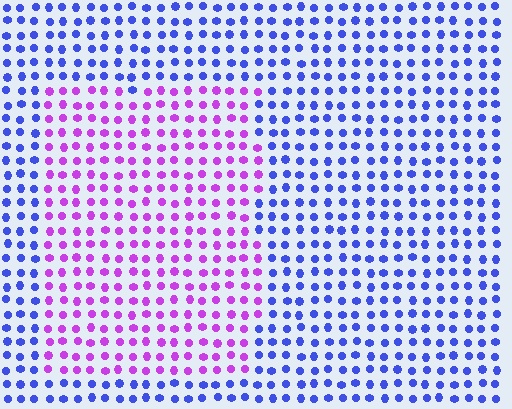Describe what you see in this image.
The image is filled with small blue elements in a uniform arrangement. A rectangle-shaped region is visible where the elements are tinted to a slightly different hue, forming a subtle color boundary.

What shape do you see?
I see a rectangle.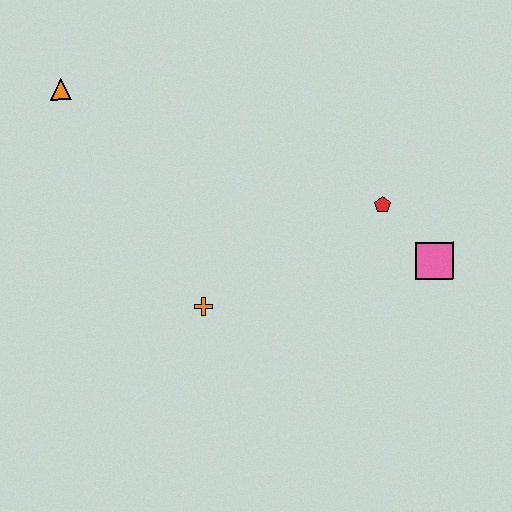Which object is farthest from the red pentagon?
The orange triangle is farthest from the red pentagon.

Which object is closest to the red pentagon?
The pink square is closest to the red pentagon.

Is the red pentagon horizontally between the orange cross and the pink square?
Yes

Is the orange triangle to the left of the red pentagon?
Yes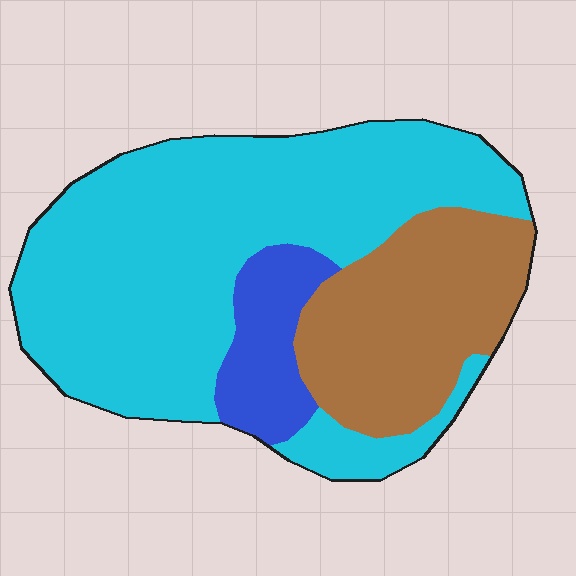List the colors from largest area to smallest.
From largest to smallest: cyan, brown, blue.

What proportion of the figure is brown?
Brown takes up between a sixth and a third of the figure.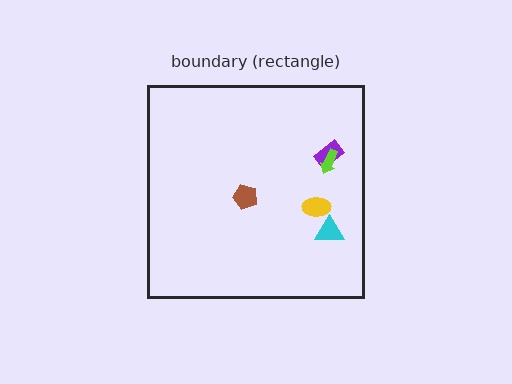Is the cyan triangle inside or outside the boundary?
Inside.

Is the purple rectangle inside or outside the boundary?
Inside.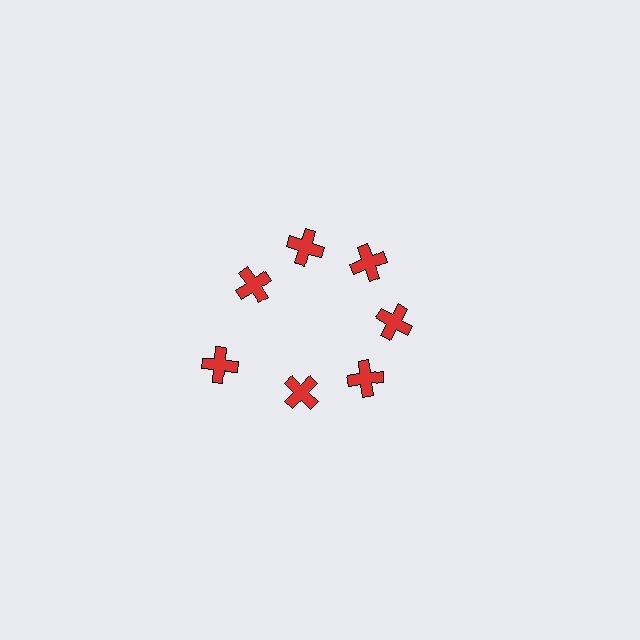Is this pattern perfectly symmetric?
No. The 7 red crosses are arranged in a ring, but one element near the 8 o'clock position is pushed outward from the center, breaking the 7-fold rotational symmetry.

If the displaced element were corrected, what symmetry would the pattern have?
It would have 7-fold rotational symmetry — the pattern would map onto itself every 51 degrees.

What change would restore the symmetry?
The symmetry would be restored by moving it inward, back onto the ring so that all 7 crosses sit at equal angles and equal distance from the center.